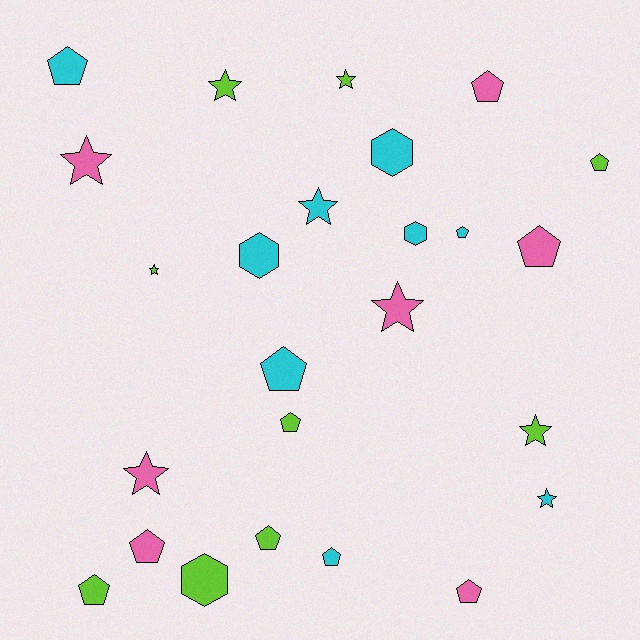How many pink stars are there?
There are 3 pink stars.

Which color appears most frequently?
Lime, with 9 objects.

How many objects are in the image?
There are 25 objects.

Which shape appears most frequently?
Pentagon, with 12 objects.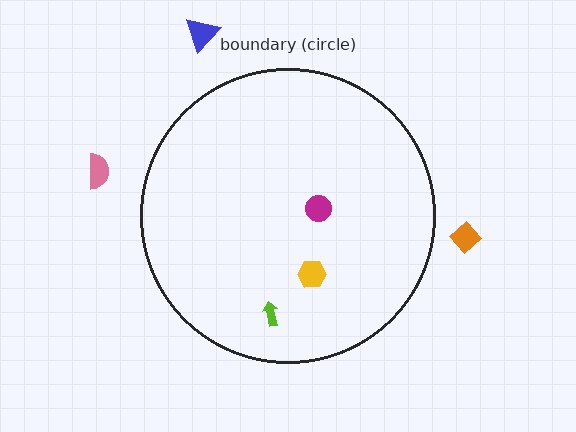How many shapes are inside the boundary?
3 inside, 3 outside.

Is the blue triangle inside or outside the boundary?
Outside.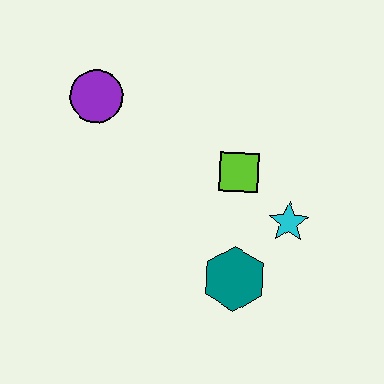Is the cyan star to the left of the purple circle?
No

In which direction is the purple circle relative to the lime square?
The purple circle is to the left of the lime square.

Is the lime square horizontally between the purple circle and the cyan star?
Yes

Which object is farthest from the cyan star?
The purple circle is farthest from the cyan star.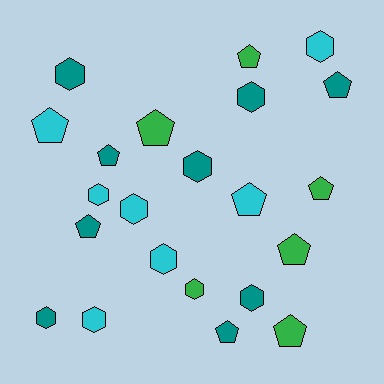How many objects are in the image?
There are 22 objects.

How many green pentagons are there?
There are 5 green pentagons.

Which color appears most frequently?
Teal, with 9 objects.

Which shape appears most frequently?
Hexagon, with 11 objects.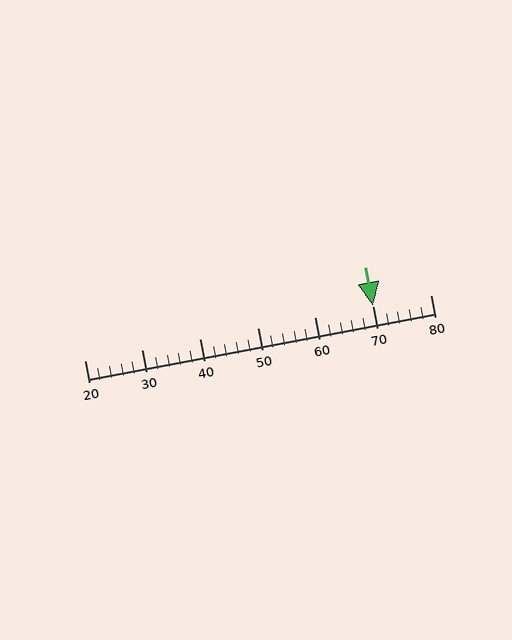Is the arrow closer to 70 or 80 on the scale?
The arrow is closer to 70.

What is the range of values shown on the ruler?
The ruler shows values from 20 to 80.